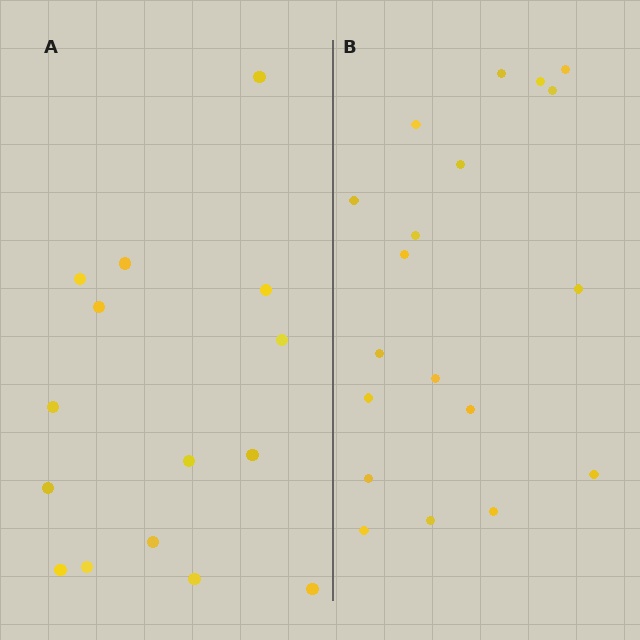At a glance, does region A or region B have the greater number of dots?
Region B (the right region) has more dots.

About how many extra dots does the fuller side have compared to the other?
Region B has about 4 more dots than region A.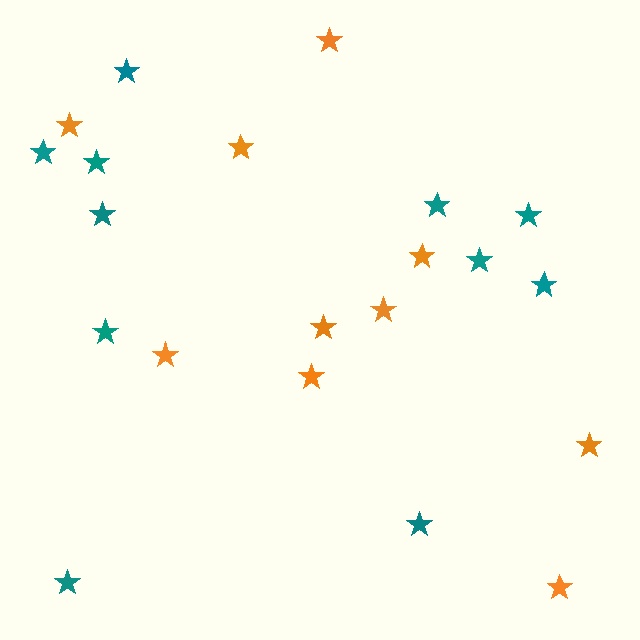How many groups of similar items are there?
There are 2 groups: one group of orange stars (10) and one group of teal stars (11).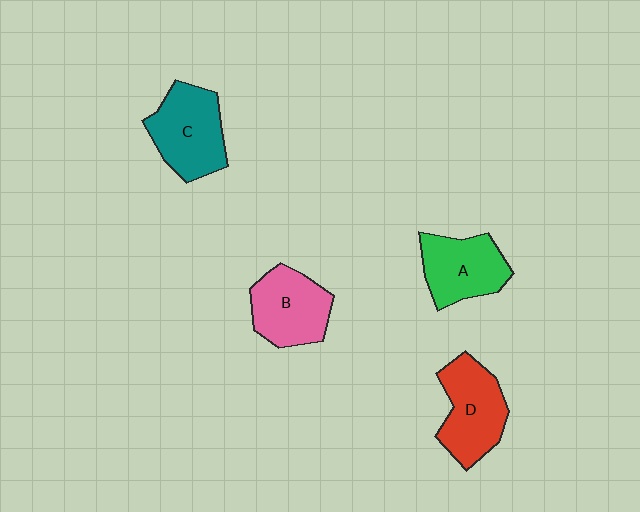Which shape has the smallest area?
Shape A (green).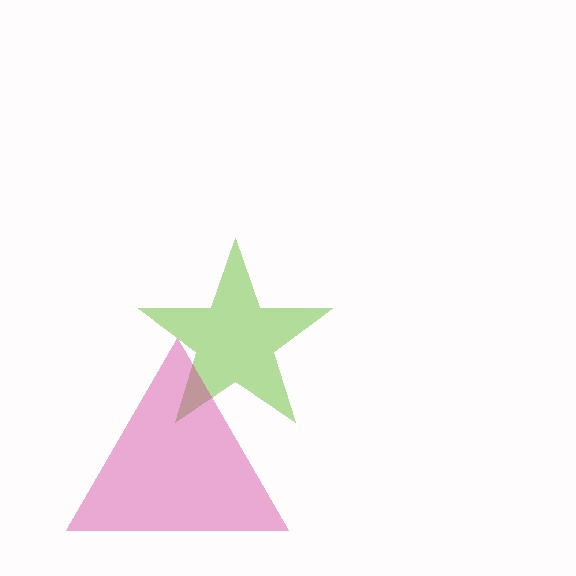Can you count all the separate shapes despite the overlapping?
Yes, there are 2 separate shapes.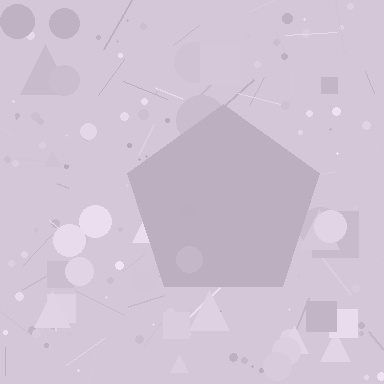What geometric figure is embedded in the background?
A pentagon is embedded in the background.